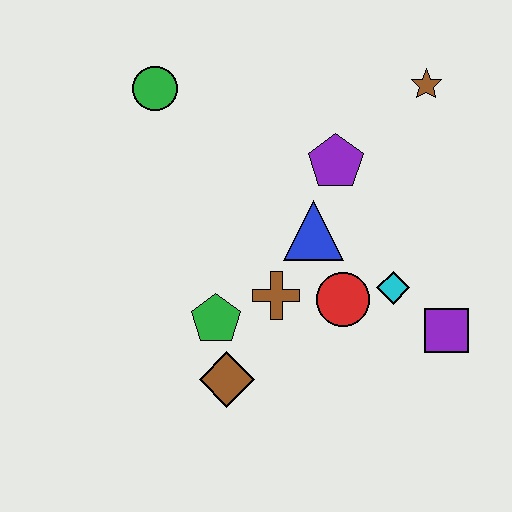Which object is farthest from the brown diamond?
The brown star is farthest from the brown diamond.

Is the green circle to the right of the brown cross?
No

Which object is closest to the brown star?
The purple pentagon is closest to the brown star.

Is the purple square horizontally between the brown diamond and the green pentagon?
No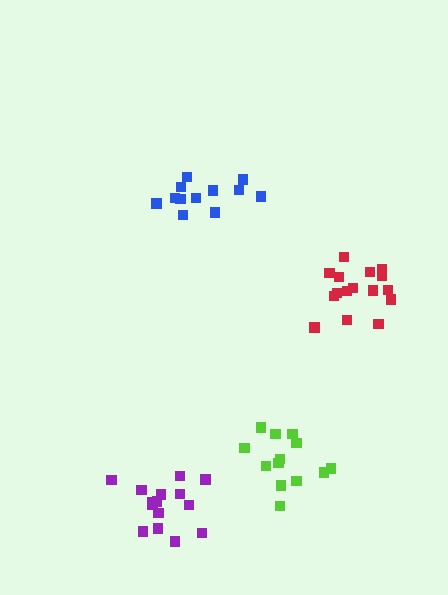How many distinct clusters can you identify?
There are 4 distinct clusters.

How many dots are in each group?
Group 1: 13 dots, Group 2: 15 dots, Group 3: 16 dots, Group 4: 12 dots (56 total).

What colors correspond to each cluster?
The clusters are colored: lime, purple, red, blue.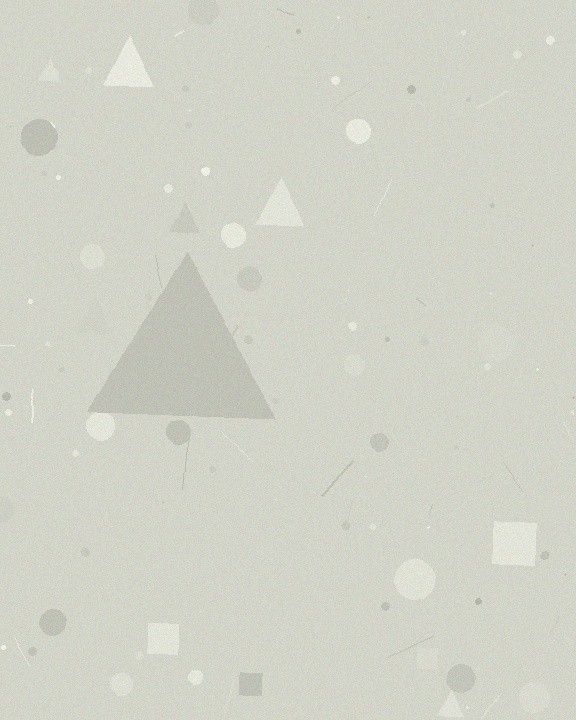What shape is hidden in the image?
A triangle is hidden in the image.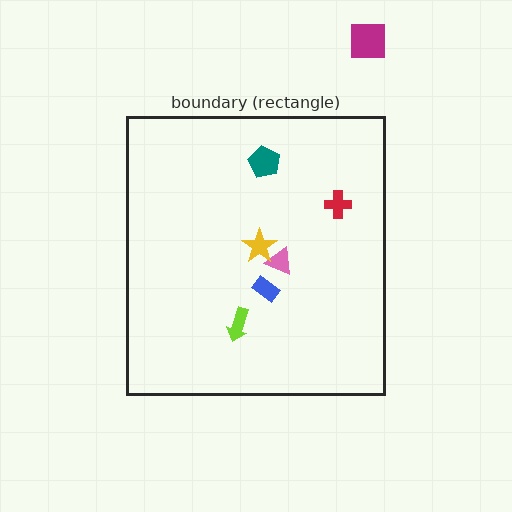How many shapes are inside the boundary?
6 inside, 1 outside.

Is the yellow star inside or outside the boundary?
Inside.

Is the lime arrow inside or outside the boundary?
Inside.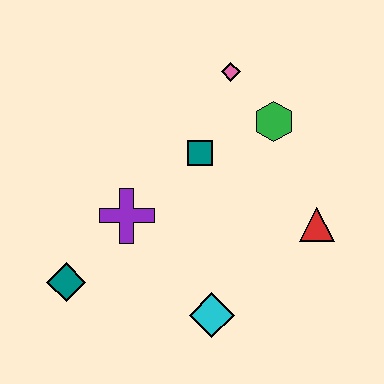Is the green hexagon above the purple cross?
Yes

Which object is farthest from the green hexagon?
The teal diamond is farthest from the green hexagon.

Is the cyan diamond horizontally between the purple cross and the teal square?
No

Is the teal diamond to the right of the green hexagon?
No